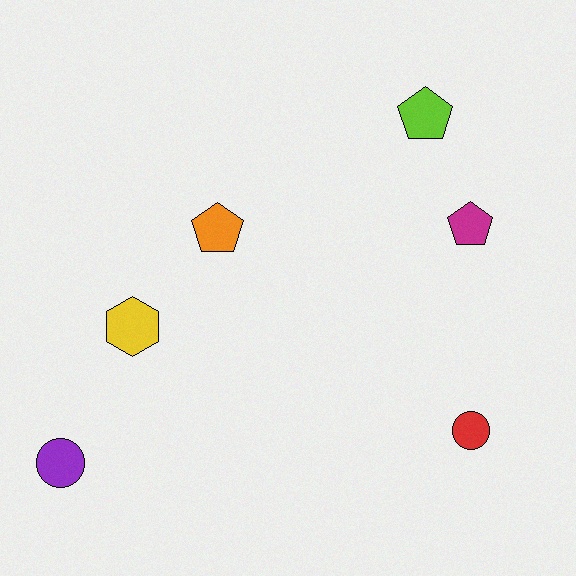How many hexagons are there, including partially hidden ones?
There is 1 hexagon.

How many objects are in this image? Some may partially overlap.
There are 6 objects.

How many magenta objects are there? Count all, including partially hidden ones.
There is 1 magenta object.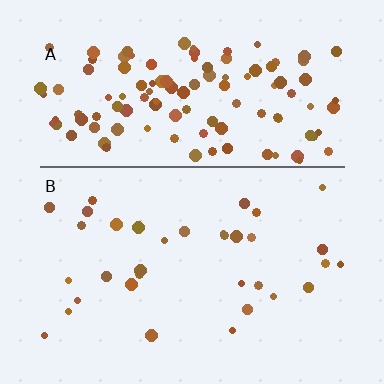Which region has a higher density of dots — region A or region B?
A (the top).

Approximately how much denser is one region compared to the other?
Approximately 3.6× — region A over region B.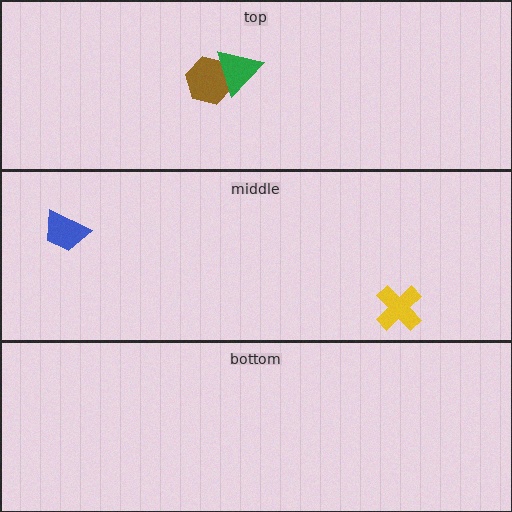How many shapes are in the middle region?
2.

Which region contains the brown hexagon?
The top region.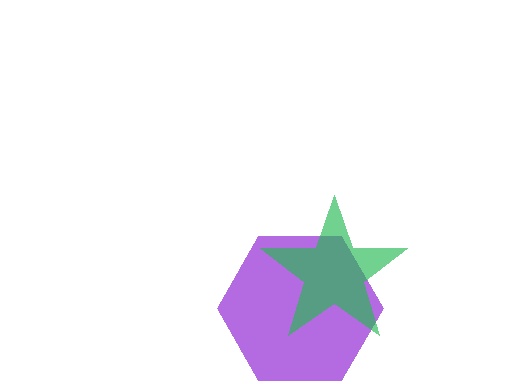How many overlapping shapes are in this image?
There are 2 overlapping shapes in the image.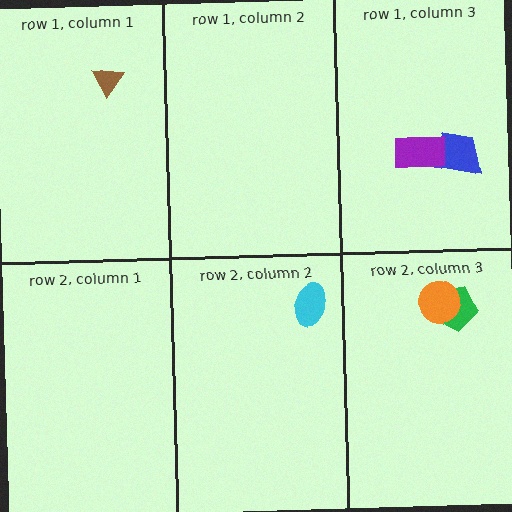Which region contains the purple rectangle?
The row 1, column 3 region.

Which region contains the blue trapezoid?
The row 1, column 3 region.